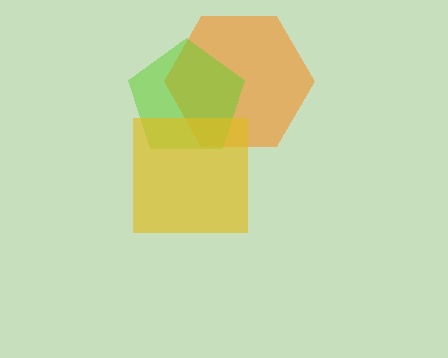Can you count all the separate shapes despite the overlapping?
Yes, there are 3 separate shapes.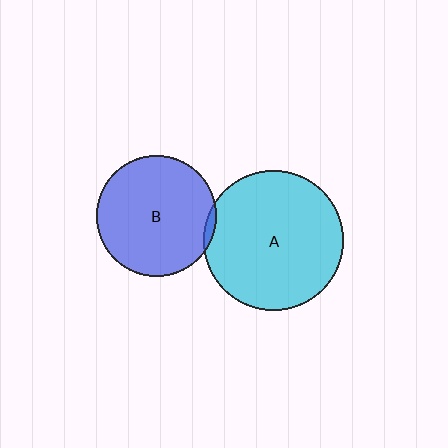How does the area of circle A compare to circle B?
Approximately 1.3 times.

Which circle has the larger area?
Circle A (cyan).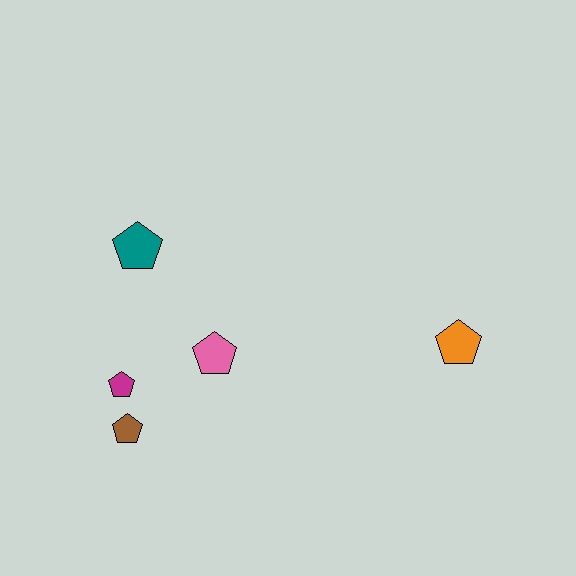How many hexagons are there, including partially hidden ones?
There are no hexagons.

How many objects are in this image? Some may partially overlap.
There are 5 objects.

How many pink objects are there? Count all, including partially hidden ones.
There is 1 pink object.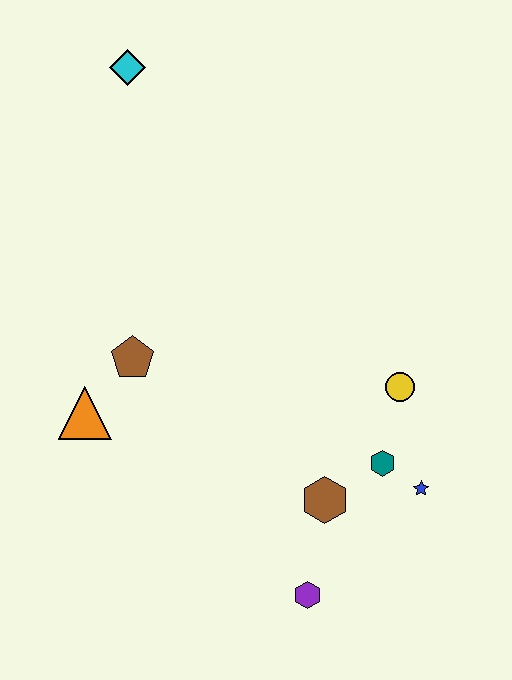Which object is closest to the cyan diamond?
The brown pentagon is closest to the cyan diamond.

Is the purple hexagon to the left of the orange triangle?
No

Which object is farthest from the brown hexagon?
The cyan diamond is farthest from the brown hexagon.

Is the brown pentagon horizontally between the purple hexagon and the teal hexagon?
No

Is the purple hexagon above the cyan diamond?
No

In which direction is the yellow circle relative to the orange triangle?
The yellow circle is to the right of the orange triangle.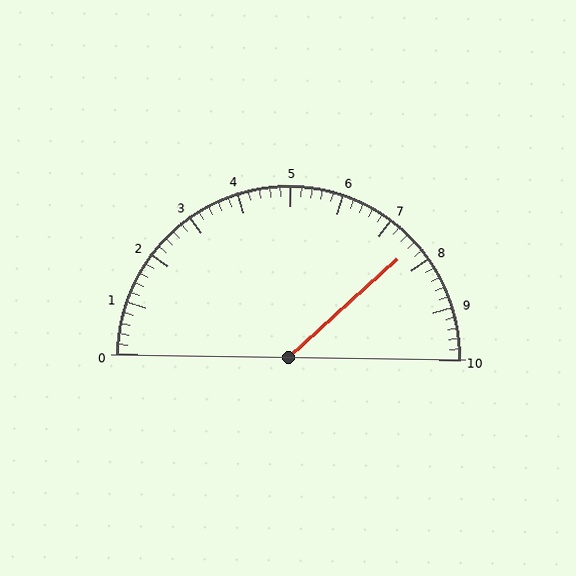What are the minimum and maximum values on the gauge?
The gauge ranges from 0 to 10.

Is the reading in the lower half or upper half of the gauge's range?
The reading is in the upper half of the range (0 to 10).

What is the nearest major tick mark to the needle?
The nearest major tick mark is 8.